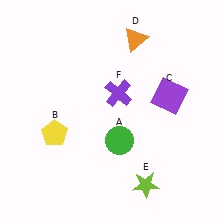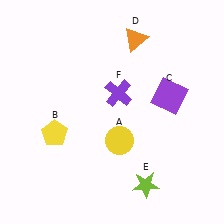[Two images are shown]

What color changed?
The circle (A) changed from green in Image 1 to yellow in Image 2.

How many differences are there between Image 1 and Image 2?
There is 1 difference between the two images.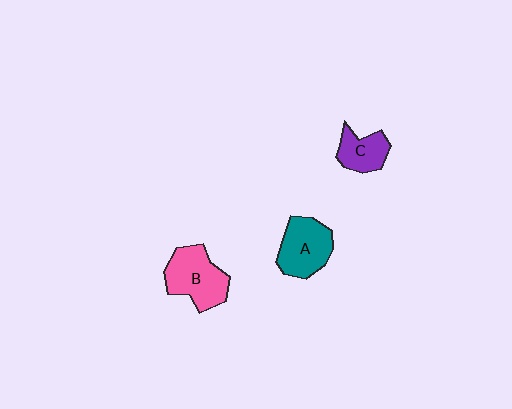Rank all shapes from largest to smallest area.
From largest to smallest: B (pink), A (teal), C (purple).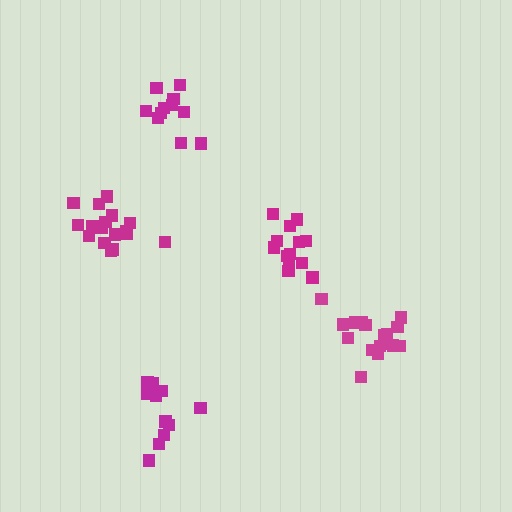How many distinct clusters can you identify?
There are 5 distinct clusters.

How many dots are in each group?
Group 1: 14 dots, Group 2: 17 dots, Group 3: 11 dots, Group 4: 17 dots, Group 5: 11 dots (70 total).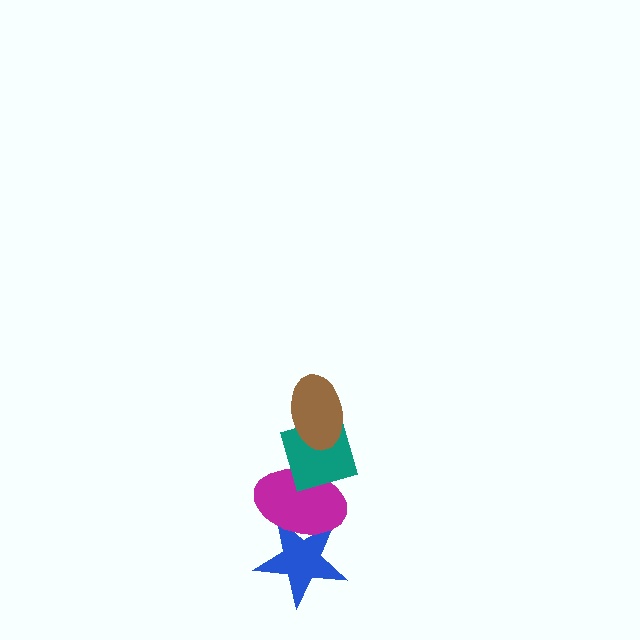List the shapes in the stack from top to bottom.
From top to bottom: the brown ellipse, the teal diamond, the magenta ellipse, the blue star.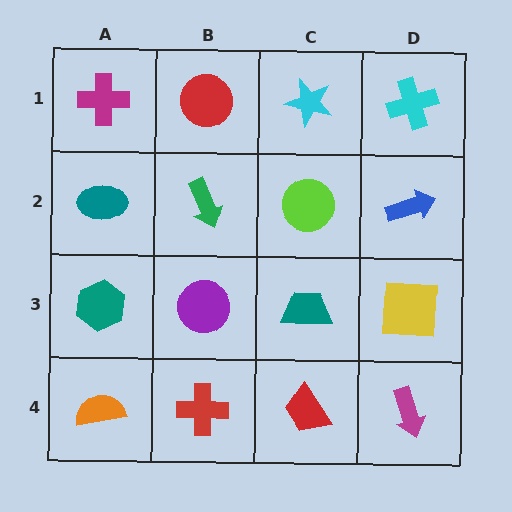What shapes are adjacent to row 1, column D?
A blue arrow (row 2, column D), a cyan star (row 1, column C).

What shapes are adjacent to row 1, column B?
A green arrow (row 2, column B), a magenta cross (row 1, column A), a cyan star (row 1, column C).